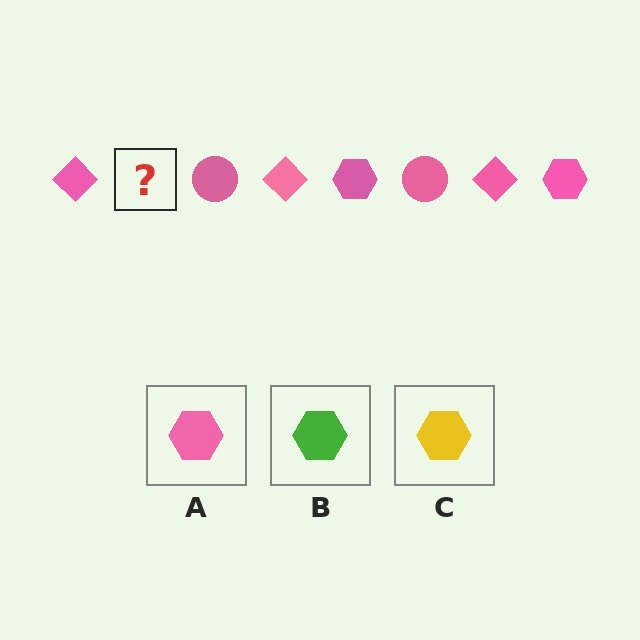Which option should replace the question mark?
Option A.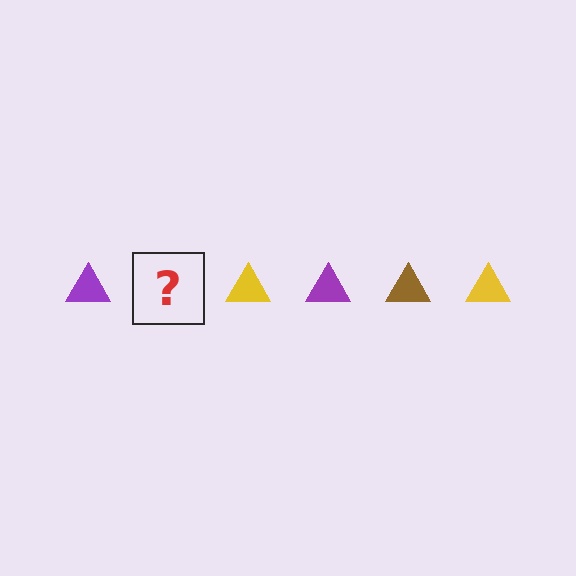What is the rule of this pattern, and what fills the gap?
The rule is that the pattern cycles through purple, brown, yellow triangles. The gap should be filled with a brown triangle.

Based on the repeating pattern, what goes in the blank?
The blank should be a brown triangle.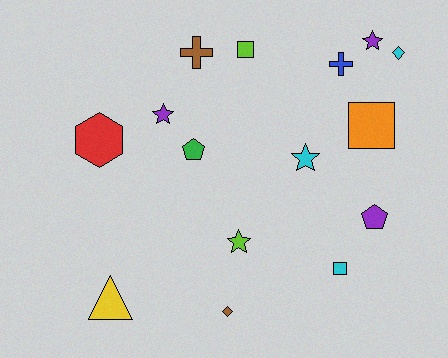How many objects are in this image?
There are 15 objects.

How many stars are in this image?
There are 4 stars.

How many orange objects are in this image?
There is 1 orange object.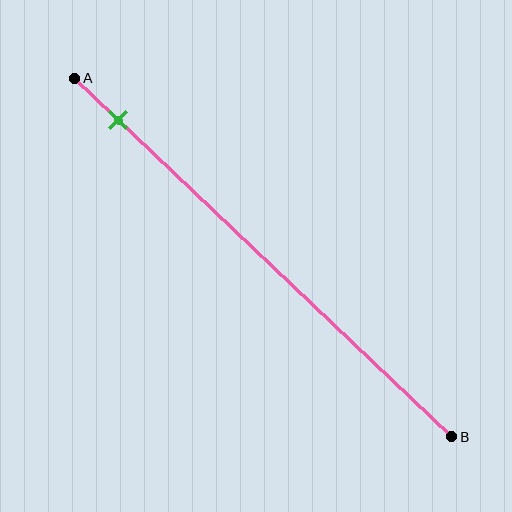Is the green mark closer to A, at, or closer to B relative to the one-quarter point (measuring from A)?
The green mark is closer to point A than the one-quarter point of segment AB.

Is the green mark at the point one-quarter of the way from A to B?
No, the mark is at about 10% from A, not at the 25% one-quarter point.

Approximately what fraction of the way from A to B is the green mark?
The green mark is approximately 10% of the way from A to B.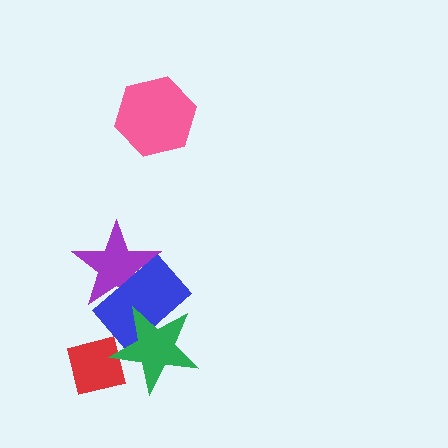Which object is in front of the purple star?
The blue rectangle is in front of the purple star.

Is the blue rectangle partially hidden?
Yes, it is partially covered by another shape.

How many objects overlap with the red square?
1 object overlaps with the red square.